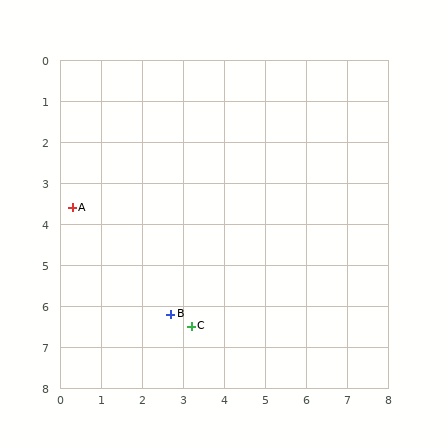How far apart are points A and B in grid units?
Points A and B are about 3.5 grid units apart.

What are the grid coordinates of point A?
Point A is at approximately (0.3, 3.6).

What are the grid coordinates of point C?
Point C is at approximately (3.2, 6.5).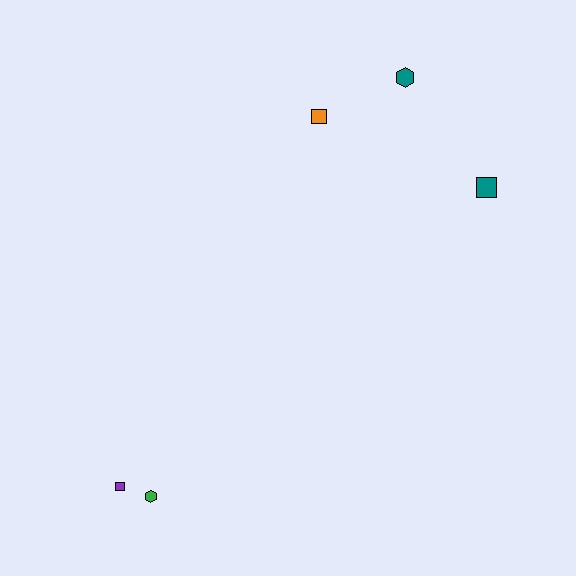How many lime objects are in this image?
There are no lime objects.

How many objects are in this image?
There are 5 objects.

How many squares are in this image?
There are 3 squares.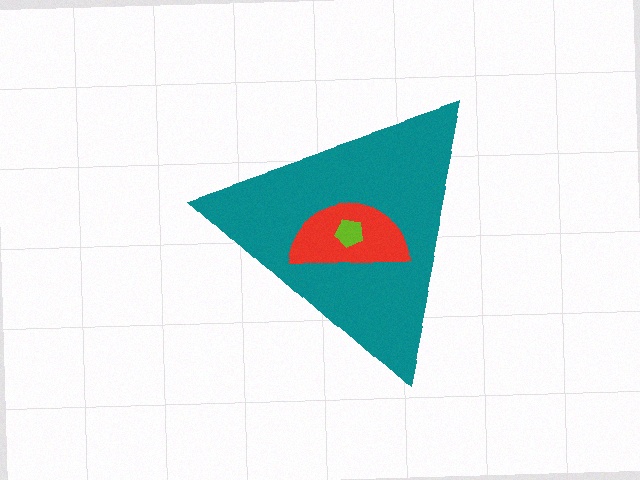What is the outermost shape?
The teal triangle.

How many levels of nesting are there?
3.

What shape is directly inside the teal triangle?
The red semicircle.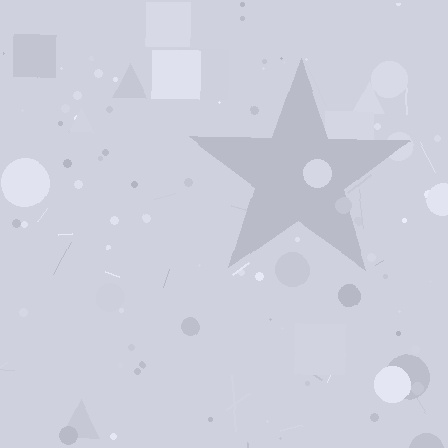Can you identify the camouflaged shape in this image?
The camouflaged shape is a star.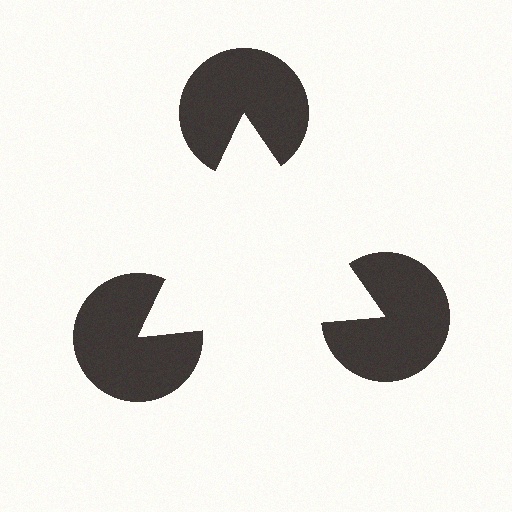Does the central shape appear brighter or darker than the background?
It typically appears slightly brighter than the background, even though no actual brightness change is drawn.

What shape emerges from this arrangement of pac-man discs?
An illusory triangle — its edges are inferred from the aligned wedge cuts in the pac-man discs, not physically drawn.